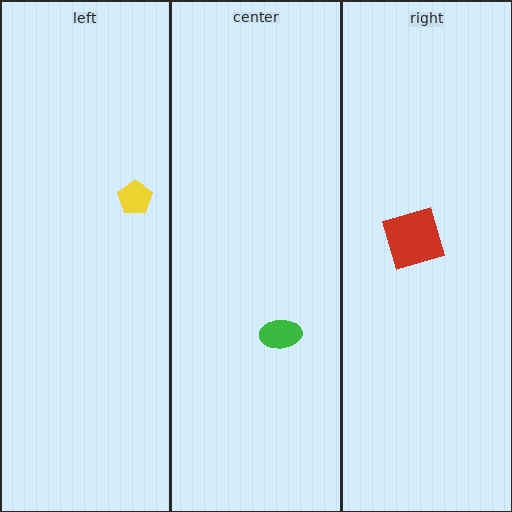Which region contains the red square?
The right region.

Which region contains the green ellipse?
The center region.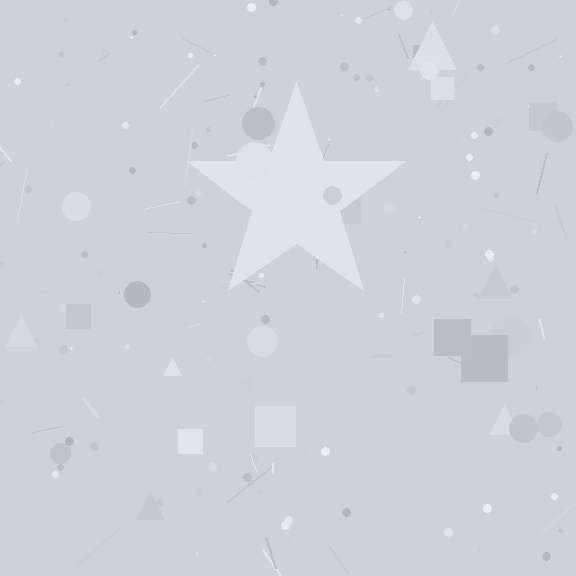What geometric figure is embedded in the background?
A star is embedded in the background.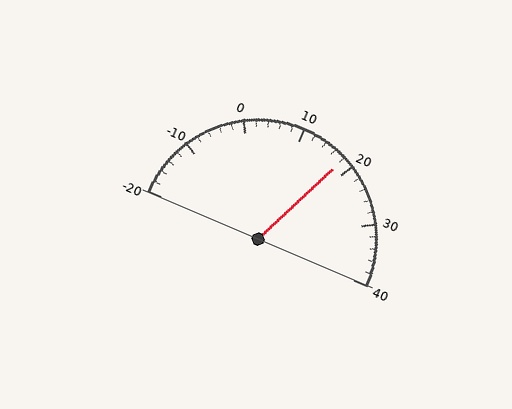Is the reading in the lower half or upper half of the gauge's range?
The reading is in the upper half of the range (-20 to 40).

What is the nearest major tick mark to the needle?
The nearest major tick mark is 20.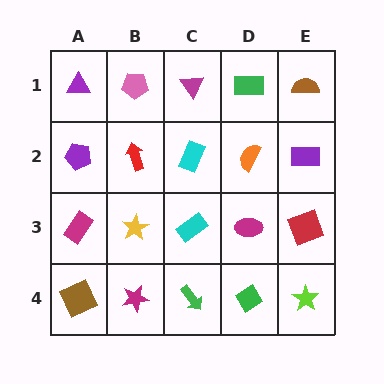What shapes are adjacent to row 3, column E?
A purple rectangle (row 2, column E), a lime star (row 4, column E), a magenta ellipse (row 3, column D).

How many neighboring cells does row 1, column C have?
3.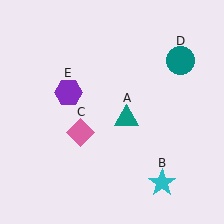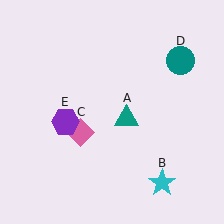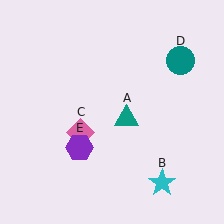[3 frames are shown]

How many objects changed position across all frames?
1 object changed position: purple hexagon (object E).